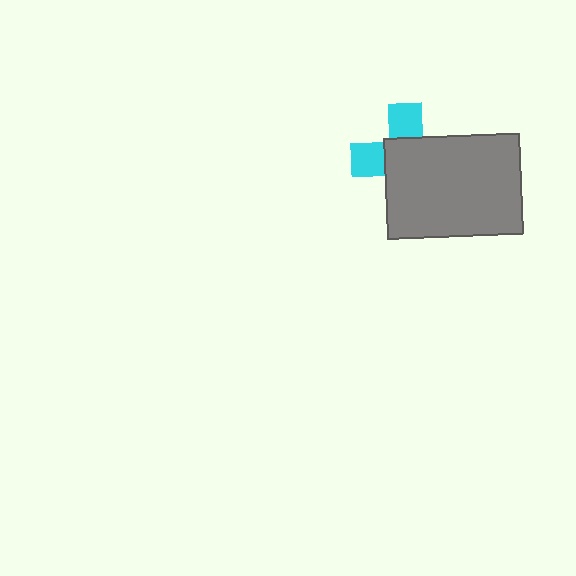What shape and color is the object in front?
The object in front is a gray rectangle.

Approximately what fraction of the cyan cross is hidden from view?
Roughly 64% of the cyan cross is hidden behind the gray rectangle.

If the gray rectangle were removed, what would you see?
You would see the complete cyan cross.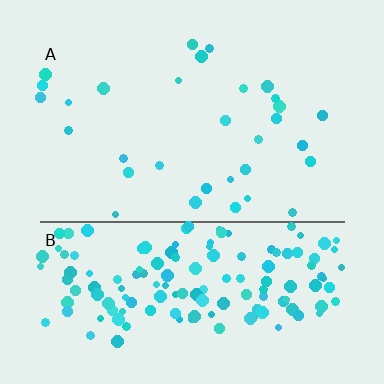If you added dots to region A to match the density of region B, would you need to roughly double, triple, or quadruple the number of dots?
Approximately quadruple.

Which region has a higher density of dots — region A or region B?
B (the bottom).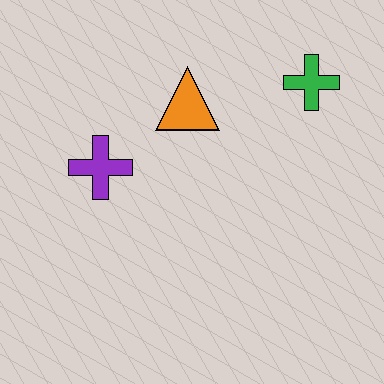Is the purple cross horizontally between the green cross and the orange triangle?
No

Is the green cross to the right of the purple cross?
Yes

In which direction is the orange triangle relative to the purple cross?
The orange triangle is to the right of the purple cross.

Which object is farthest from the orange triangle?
The green cross is farthest from the orange triangle.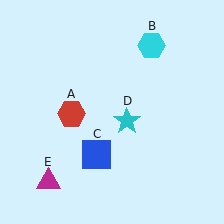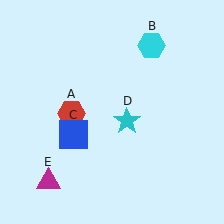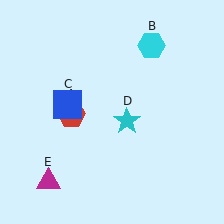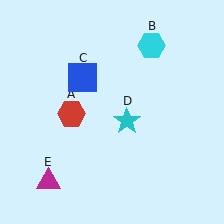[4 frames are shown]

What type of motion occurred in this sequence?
The blue square (object C) rotated clockwise around the center of the scene.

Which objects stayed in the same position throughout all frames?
Red hexagon (object A) and cyan hexagon (object B) and cyan star (object D) and magenta triangle (object E) remained stationary.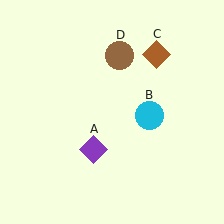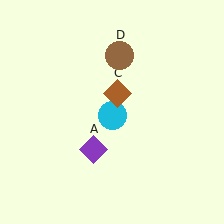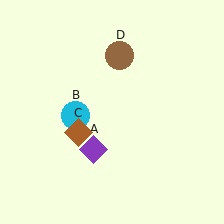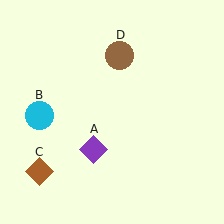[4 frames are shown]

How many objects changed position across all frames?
2 objects changed position: cyan circle (object B), brown diamond (object C).